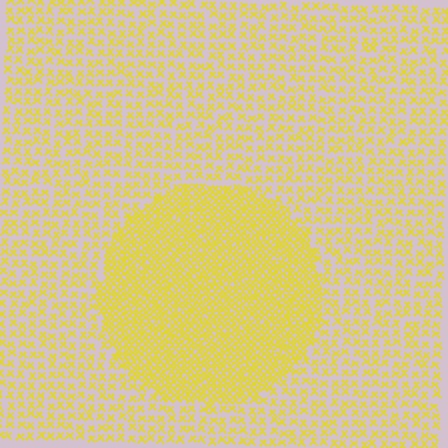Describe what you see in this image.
The image contains small yellow elements arranged at two different densities. A circle-shaped region is visible where the elements are more densely packed than the surrounding area.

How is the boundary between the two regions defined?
The boundary is defined by a change in element density (approximately 2.3x ratio). All elements are the same color, size, and shape.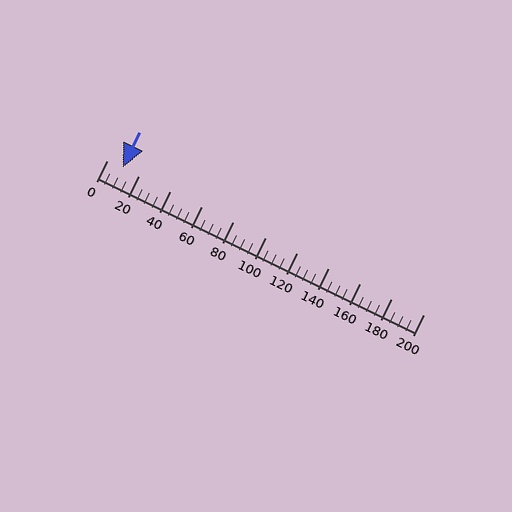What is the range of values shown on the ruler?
The ruler shows values from 0 to 200.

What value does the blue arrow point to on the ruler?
The blue arrow points to approximately 10.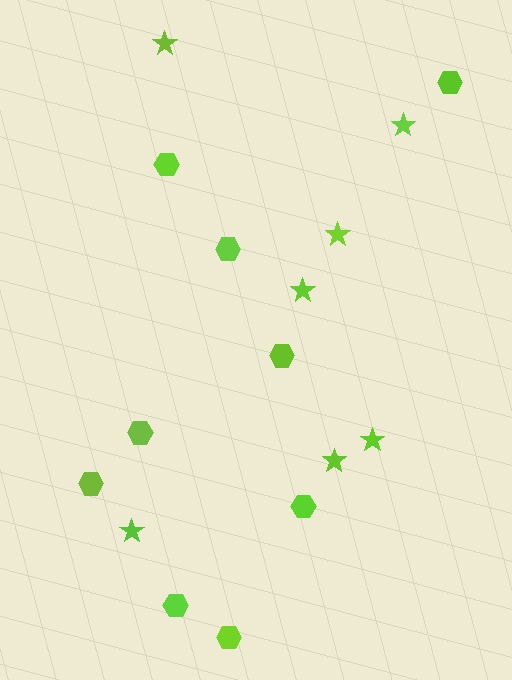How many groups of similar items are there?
There are 2 groups: one group of stars (7) and one group of hexagons (9).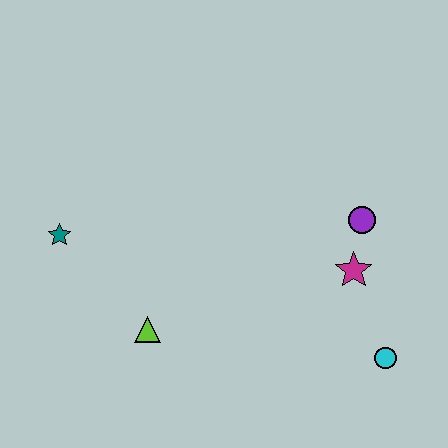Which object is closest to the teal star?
The lime triangle is closest to the teal star.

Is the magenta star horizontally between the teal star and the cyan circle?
Yes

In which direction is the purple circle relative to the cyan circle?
The purple circle is above the cyan circle.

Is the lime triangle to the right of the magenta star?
No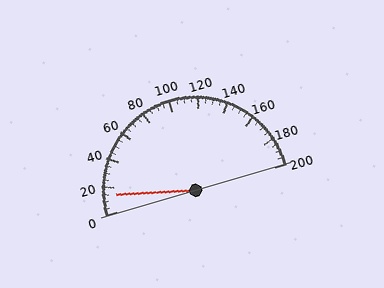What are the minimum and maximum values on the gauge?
The gauge ranges from 0 to 200.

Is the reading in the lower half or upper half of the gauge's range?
The reading is in the lower half of the range (0 to 200).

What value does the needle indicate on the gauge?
The needle indicates approximately 15.